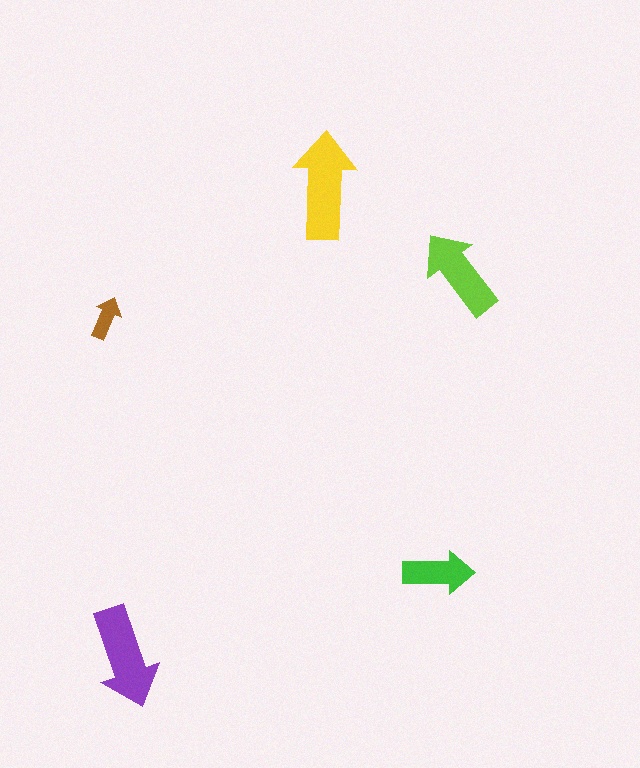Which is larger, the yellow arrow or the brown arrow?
The yellow one.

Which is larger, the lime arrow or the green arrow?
The lime one.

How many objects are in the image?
There are 5 objects in the image.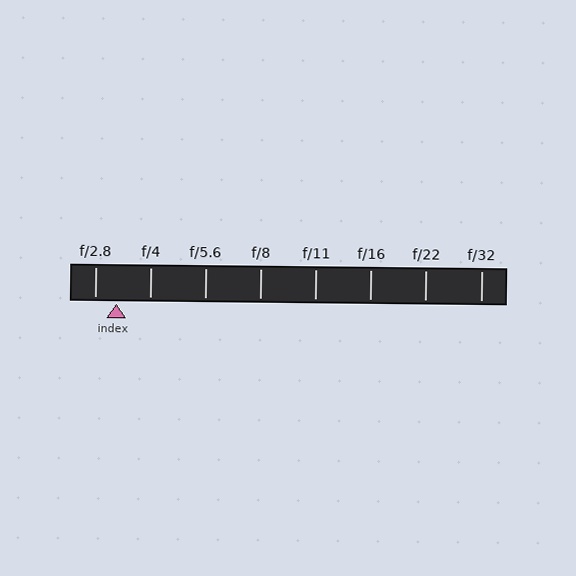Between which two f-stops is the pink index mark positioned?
The index mark is between f/2.8 and f/4.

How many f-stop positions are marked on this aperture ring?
There are 8 f-stop positions marked.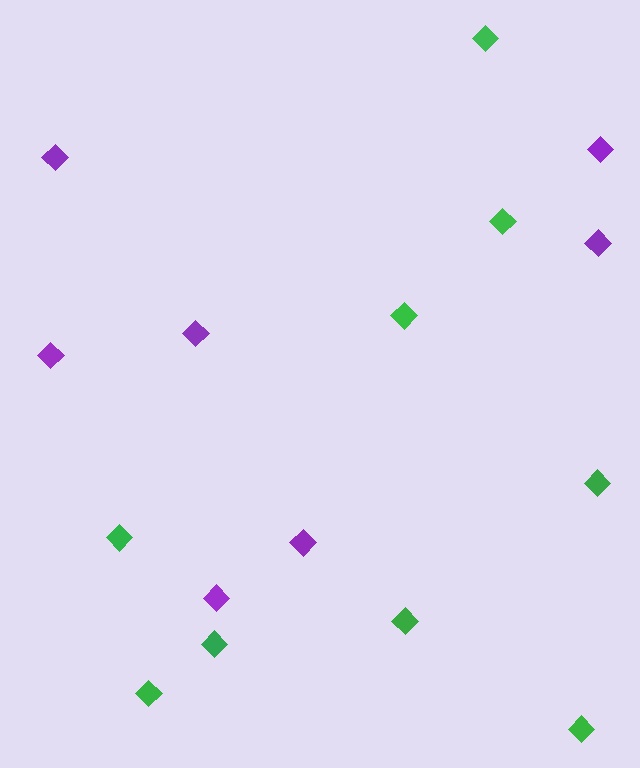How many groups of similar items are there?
There are 2 groups: one group of green diamonds (9) and one group of purple diamonds (7).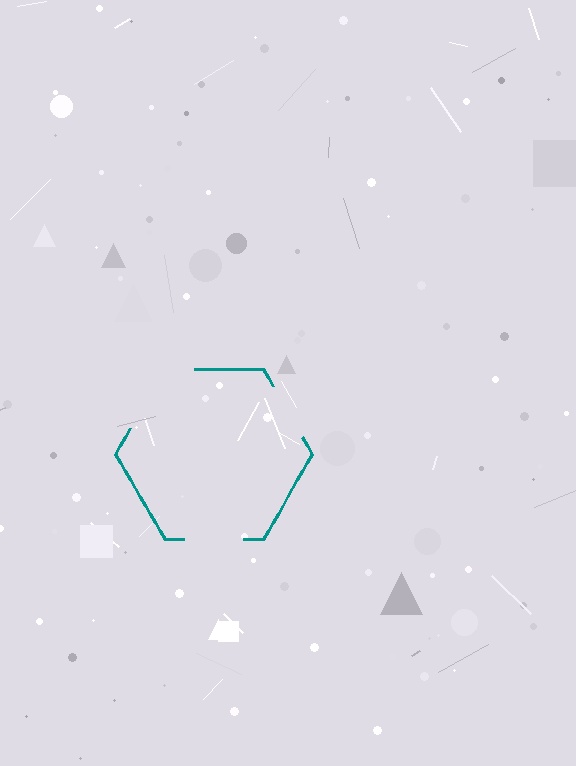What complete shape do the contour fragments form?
The contour fragments form a hexagon.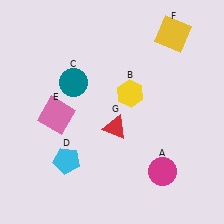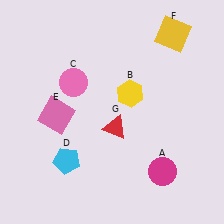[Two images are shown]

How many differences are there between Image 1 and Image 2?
There is 1 difference between the two images.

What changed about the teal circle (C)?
In Image 1, C is teal. In Image 2, it changed to pink.